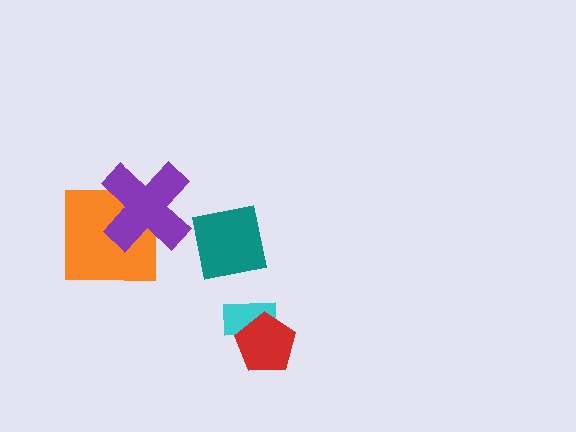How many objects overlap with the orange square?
1 object overlaps with the orange square.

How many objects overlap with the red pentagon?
1 object overlaps with the red pentagon.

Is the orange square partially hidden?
Yes, it is partially covered by another shape.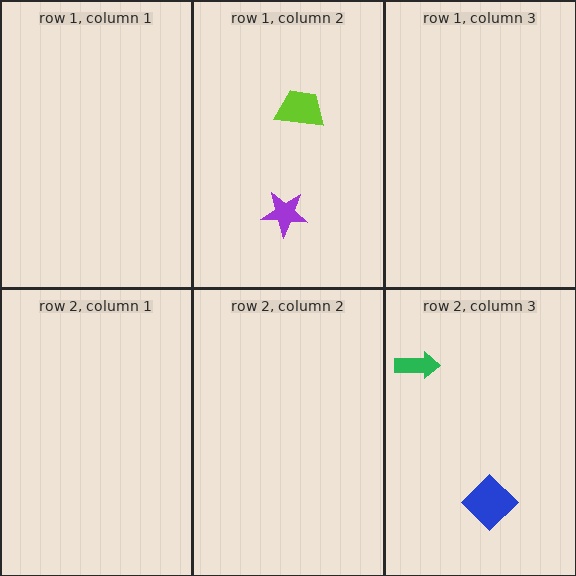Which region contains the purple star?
The row 1, column 2 region.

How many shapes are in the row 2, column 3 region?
2.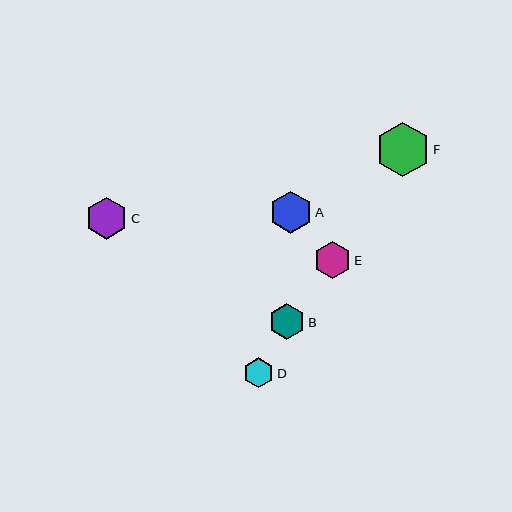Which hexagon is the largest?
Hexagon F is the largest with a size of approximately 54 pixels.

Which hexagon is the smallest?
Hexagon D is the smallest with a size of approximately 30 pixels.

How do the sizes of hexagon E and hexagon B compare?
Hexagon E and hexagon B are approximately the same size.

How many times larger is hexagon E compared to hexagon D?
Hexagon E is approximately 1.2 times the size of hexagon D.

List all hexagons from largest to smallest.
From largest to smallest: F, A, C, E, B, D.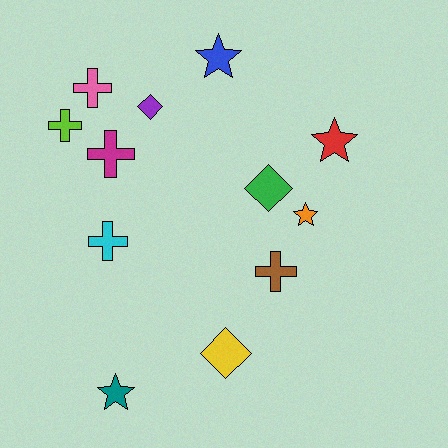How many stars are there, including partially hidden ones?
There are 4 stars.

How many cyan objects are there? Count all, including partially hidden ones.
There is 1 cyan object.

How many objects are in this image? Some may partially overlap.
There are 12 objects.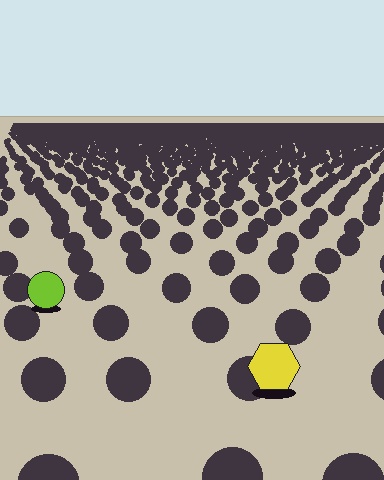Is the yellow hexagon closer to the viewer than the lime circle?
Yes. The yellow hexagon is closer — you can tell from the texture gradient: the ground texture is coarser near it.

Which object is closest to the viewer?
The yellow hexagon is closest. The texture marks near it are larger and more spread out.